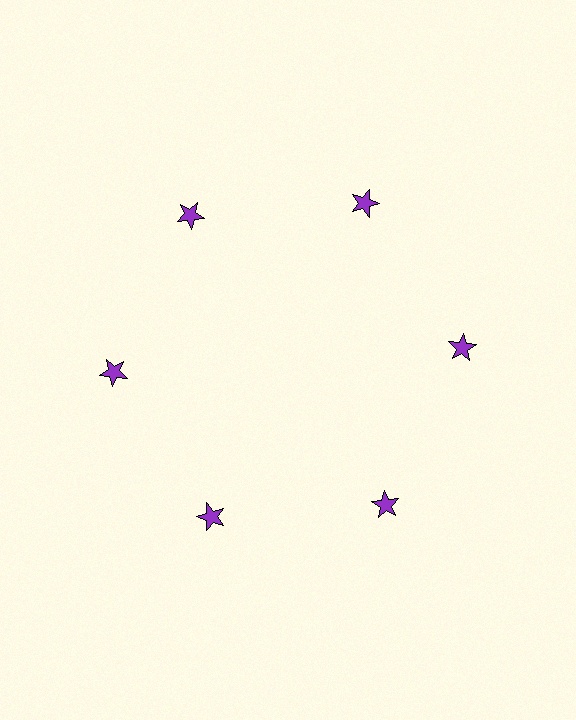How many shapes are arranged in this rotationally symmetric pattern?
There are 6 shapes, arranged in 6 groups of 1.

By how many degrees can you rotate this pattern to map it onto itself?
The pattern maps onto itself every 60 degrees of rotation.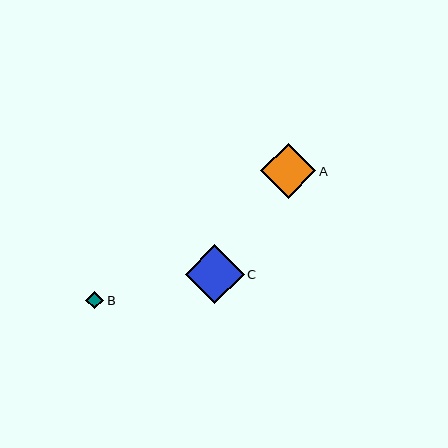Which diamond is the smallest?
Diamond B is the smallest with a size of approximately 18 pixels.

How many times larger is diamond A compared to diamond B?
Diamond A is approximately 3.1 times the size of diamond B.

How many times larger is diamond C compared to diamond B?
Diamond C is approximately 3.3 times the size of diamond B.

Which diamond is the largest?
Diamond C is the largest with a size of approximately 59 pixels.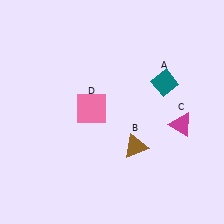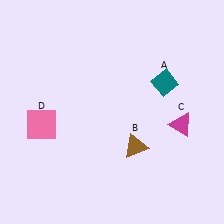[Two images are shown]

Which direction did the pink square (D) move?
The pink square (D) moved left.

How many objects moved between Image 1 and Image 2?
1 object moved between the two images.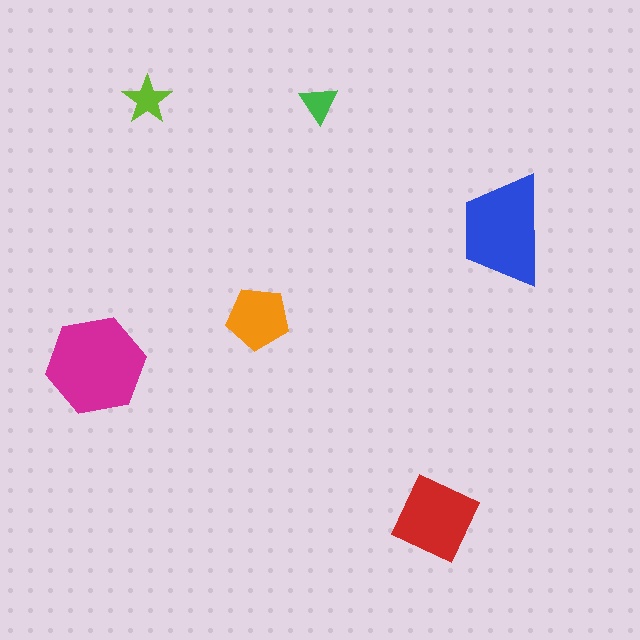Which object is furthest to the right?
The blue trapezoid is rightmost.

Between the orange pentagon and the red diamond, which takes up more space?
The red diamond.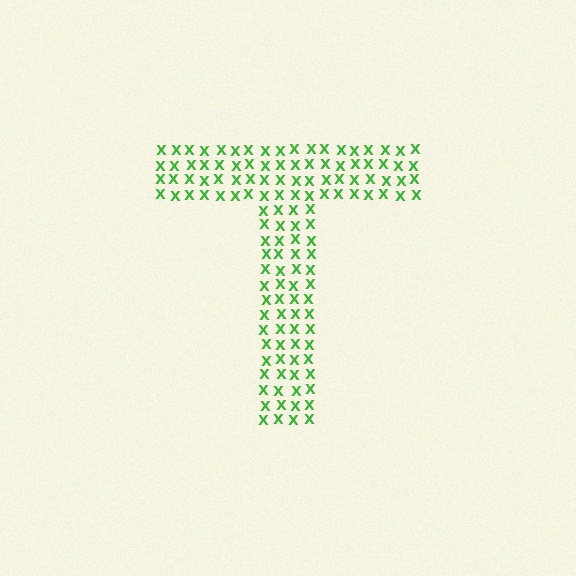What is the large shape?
The large shape is the letter T.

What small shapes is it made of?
It is made of small letter X's.